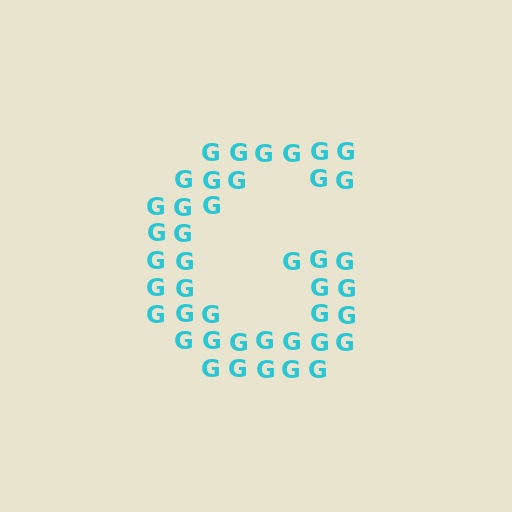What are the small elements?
The small elements are letter G's.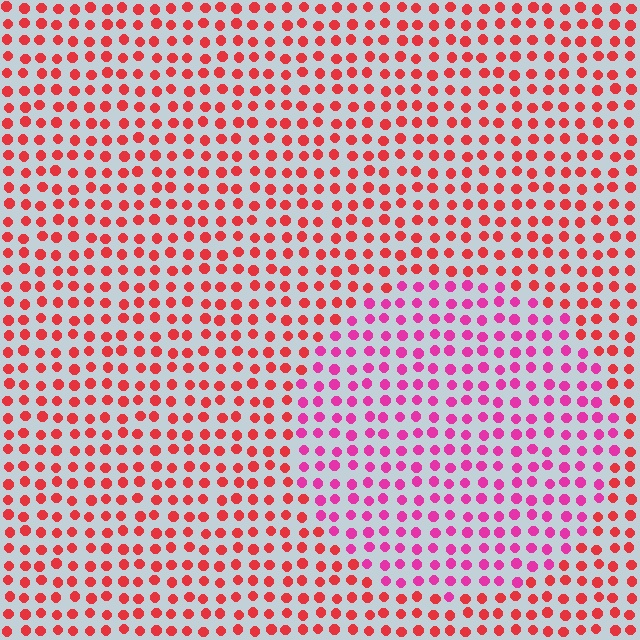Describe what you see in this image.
The image is filled with small red elements in a uniform arrangement. A circle-shaped region is visible where the elements are tinted to a slightly different hue, forming a subtle color boundary.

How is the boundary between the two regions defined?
The boundary is defined purely by a slight shift in hue (about 37 degrees). Spacing, size, and orientation are identical on both sides.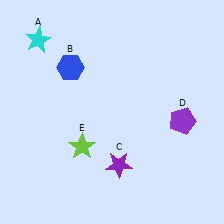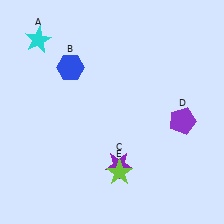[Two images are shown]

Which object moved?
The lime star (E) moved right.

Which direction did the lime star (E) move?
The lime star (E) moved right.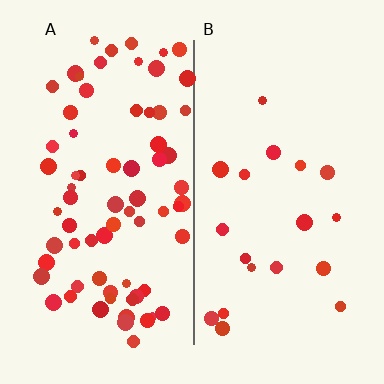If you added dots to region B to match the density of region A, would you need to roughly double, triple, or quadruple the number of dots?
Approximately quadruple.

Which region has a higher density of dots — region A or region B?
A (the left).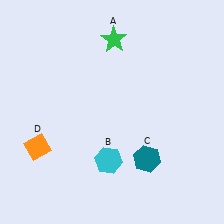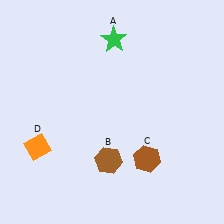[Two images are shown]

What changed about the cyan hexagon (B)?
In Image 1, B is cyan. In Image 2, it changed to brown.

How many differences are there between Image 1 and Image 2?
There are 2 differences between the two images.